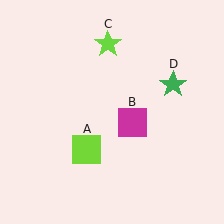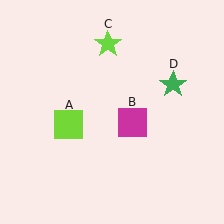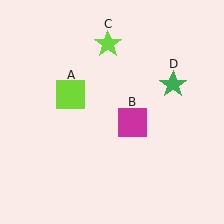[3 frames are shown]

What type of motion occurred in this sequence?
The lime square (object A) rotated clockwise around the center of the scene.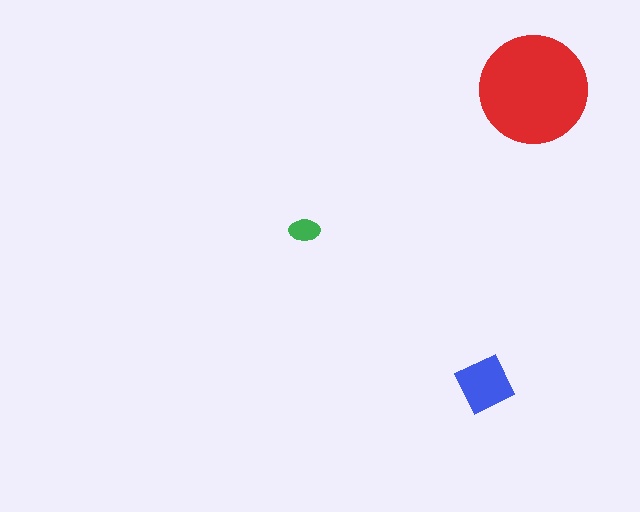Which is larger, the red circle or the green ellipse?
The red circle.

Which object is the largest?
The red circle.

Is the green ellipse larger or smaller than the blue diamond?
Smaller.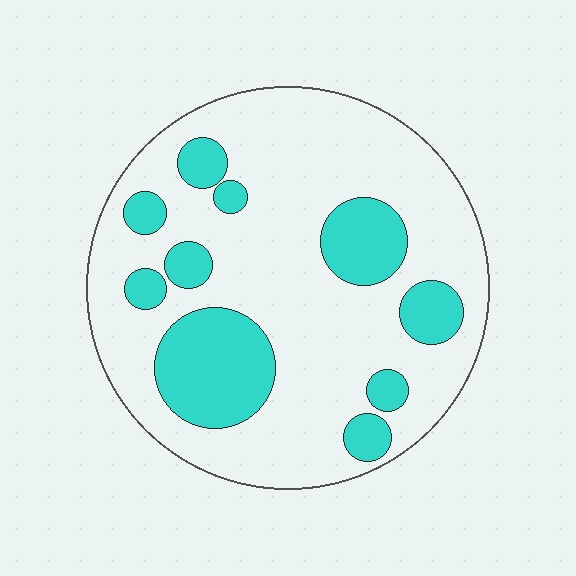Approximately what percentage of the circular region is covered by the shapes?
Approximately 25%.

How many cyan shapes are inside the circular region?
10.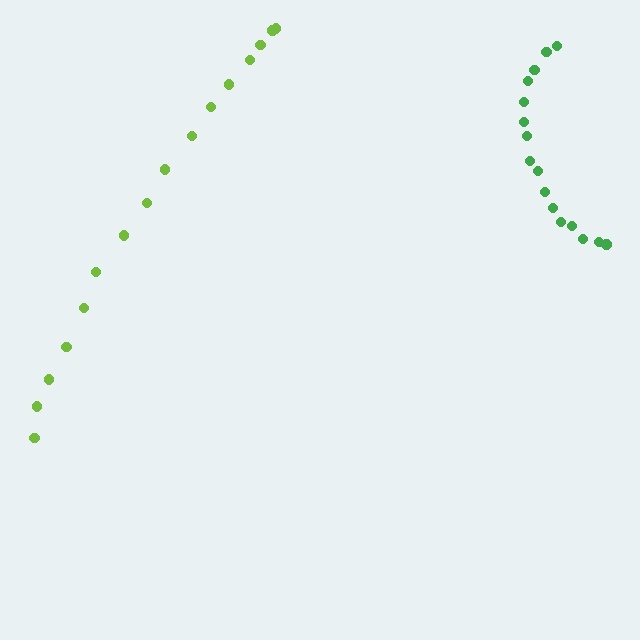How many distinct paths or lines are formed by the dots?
There are 2 distinct paths.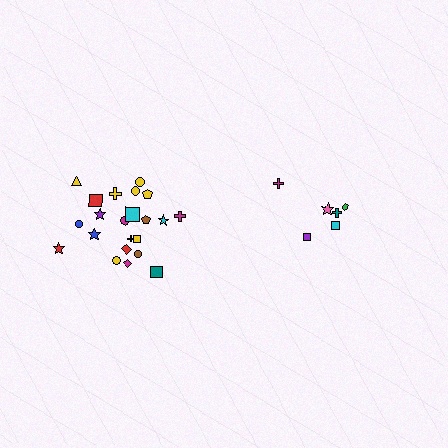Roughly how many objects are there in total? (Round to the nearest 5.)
Roughly 30 objects in total.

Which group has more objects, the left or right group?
The left group.